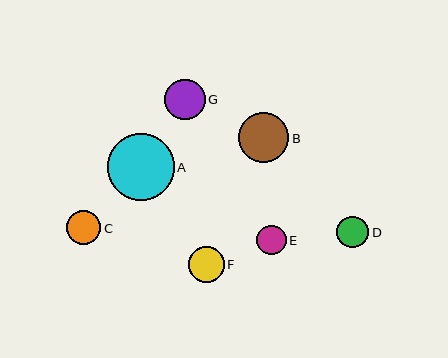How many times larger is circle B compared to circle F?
Circle B is approximately 1.4 times the size of circle F.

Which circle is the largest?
Circle A is the largest with a size of approximately 67 pixels.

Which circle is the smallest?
Circle E is the smallest with a size of approximately 29 pixels.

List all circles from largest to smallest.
From largest to smallest: A, B, G, F, C, D, E.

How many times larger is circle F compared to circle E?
Circle F is approximately 1.2 times the size of circle E.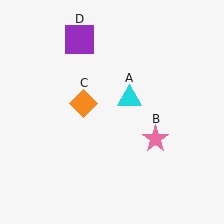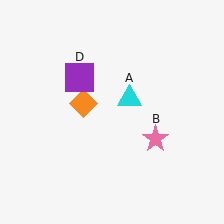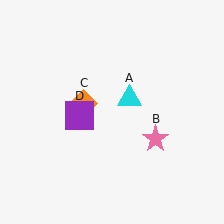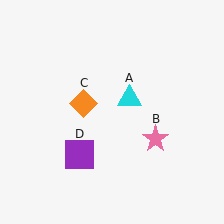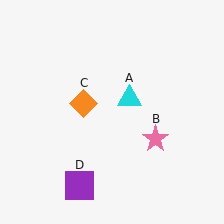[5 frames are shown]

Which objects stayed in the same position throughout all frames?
Cyan triangle (object A) and pink star (object B) and orange diamond (object C) remained stationary.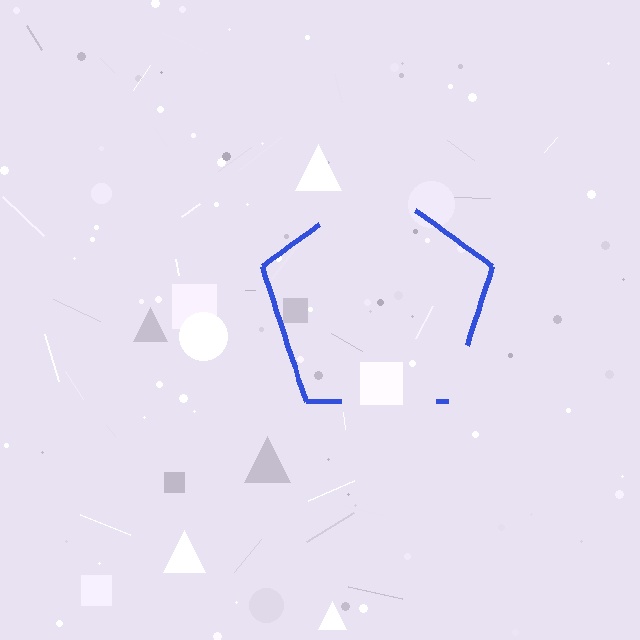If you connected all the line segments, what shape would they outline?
They would outline a pentagon.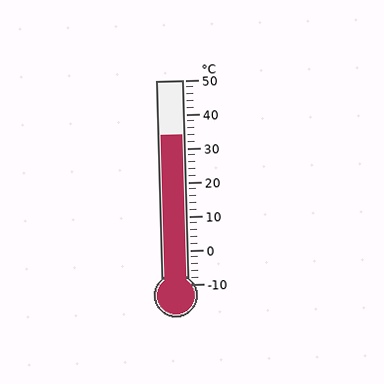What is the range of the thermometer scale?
The thermometer scale ranges from -10°C to 50°C.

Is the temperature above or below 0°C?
The temperature is above 0°C.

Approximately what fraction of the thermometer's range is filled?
The thermometer is filled to approximately 75% of its range.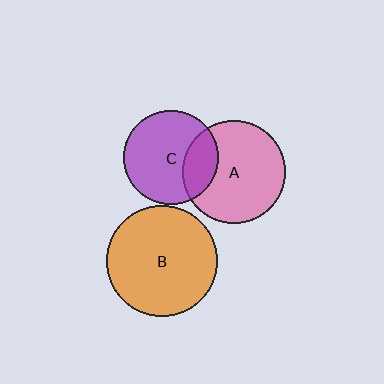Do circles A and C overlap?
Yes.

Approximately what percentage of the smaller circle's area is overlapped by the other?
Approximately 25%.